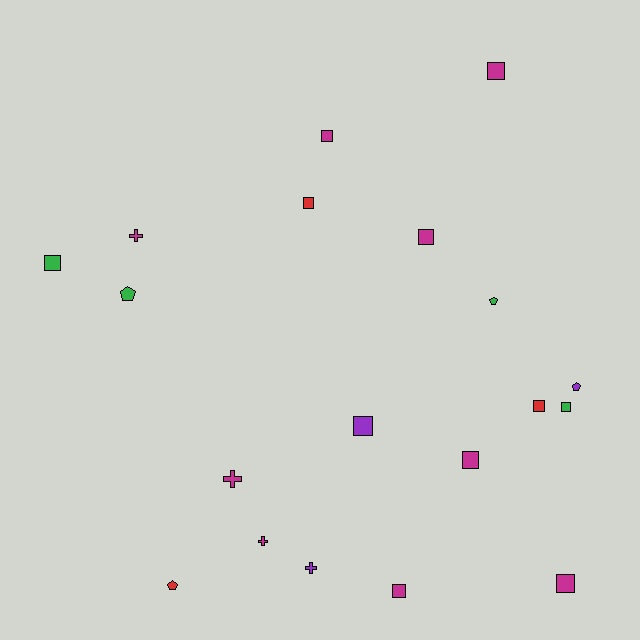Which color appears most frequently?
Magenta, with 9 objects.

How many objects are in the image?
There are 19 objects.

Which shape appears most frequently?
Square, with 11 objects.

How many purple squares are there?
There is 1 purple square.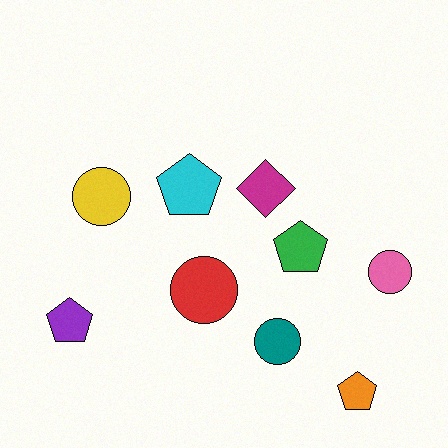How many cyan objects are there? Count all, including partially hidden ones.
There is 1 cyan object.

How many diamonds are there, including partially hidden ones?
There is 1 diamond.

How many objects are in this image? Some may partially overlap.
There are 9 objects.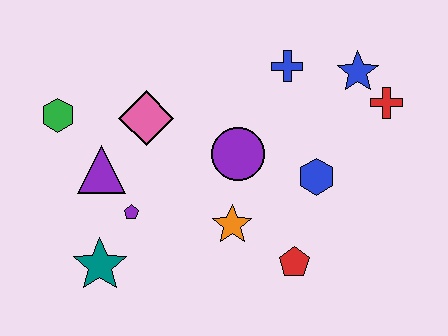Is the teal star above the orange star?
No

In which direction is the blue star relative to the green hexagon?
The blue star is to the right of the green hexagon.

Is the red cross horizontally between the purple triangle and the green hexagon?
No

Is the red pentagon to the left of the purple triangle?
No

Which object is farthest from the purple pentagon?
The red cross is farthest from the purple pentagon.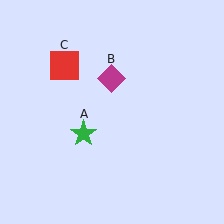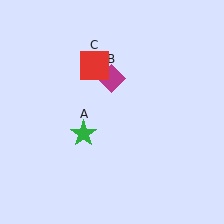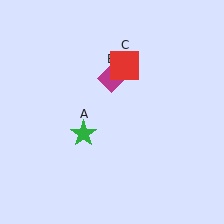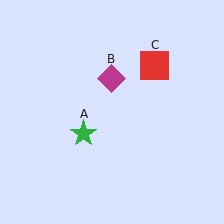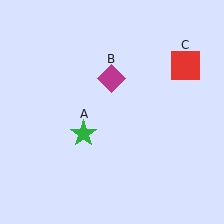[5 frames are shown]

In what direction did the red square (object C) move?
The red square (object C) moved right.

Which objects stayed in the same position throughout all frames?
Green star (object A) and magenta diamond (object B) remained stationary.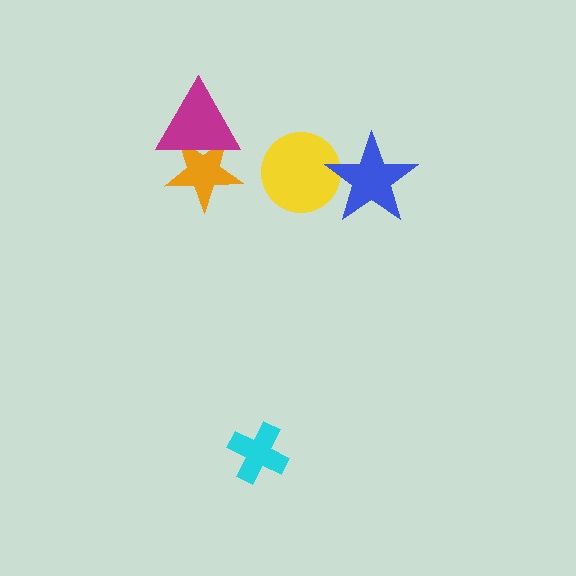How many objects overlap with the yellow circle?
1 object overlaps with the yellow circle.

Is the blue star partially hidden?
No, no other shape covers it.